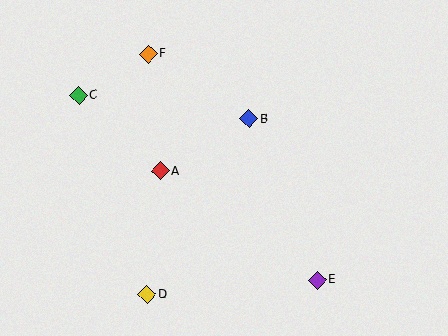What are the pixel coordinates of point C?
Point C is at (79, 95).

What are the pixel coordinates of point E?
Point E is at (317, 280).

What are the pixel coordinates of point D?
Point D is at (147, 294).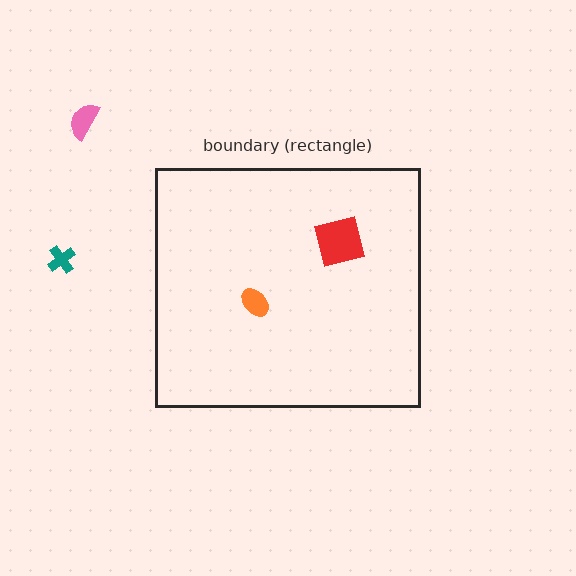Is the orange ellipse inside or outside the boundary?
Inside.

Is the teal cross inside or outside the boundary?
Outside.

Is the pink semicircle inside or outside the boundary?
Outside.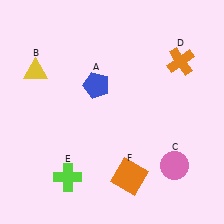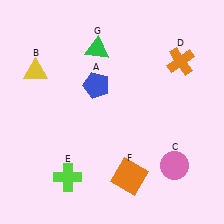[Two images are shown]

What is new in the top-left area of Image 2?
A green triangle (G) was added in the top-left area of Image 2.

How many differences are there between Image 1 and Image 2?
There is 1 difference between the two images.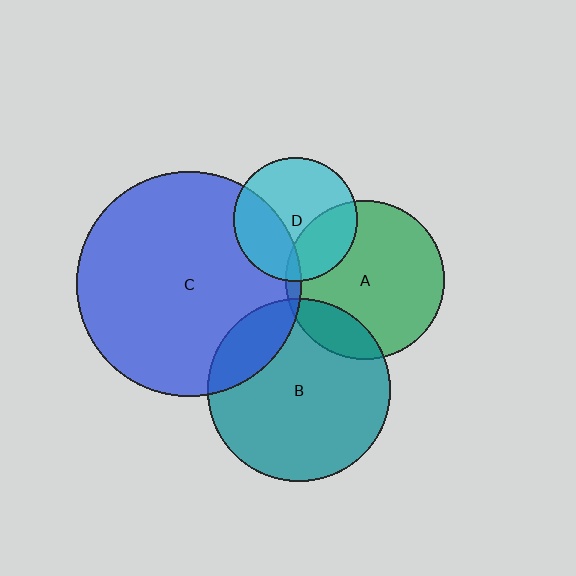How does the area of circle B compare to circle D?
Approximately 2.2 times.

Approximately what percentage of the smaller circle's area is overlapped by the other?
Approximately 20%.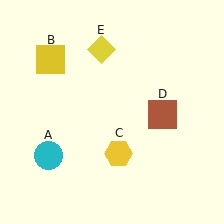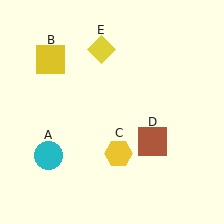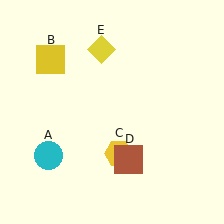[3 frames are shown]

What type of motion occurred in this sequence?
The brown square (object D) rotated clockwise around the center of the scene.